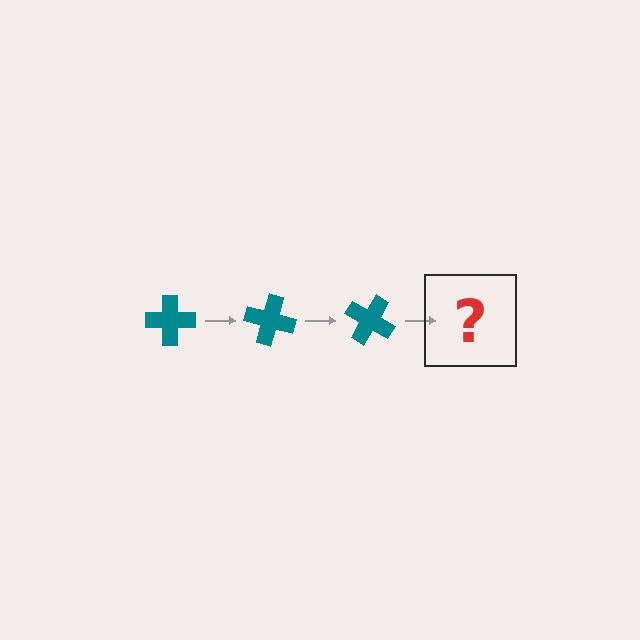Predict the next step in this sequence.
The next step is a teal cross rotated 45 degrees.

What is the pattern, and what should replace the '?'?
The pattern is that the cross rotates 15 degrees each step. The '?' should be a teal cross rotated 45 degrees.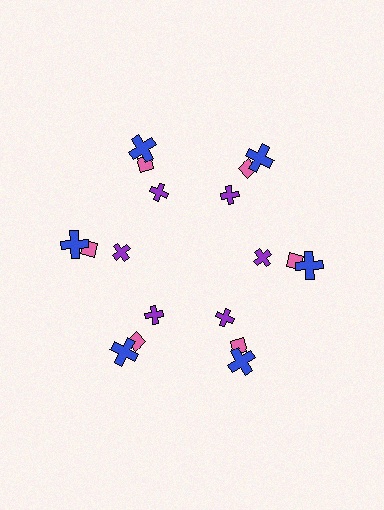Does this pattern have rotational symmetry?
Yes, this pattern has 6-fold rotational symmetry. It looks the same after rotating 60 degrees around the center.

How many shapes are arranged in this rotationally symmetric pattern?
There are 18 shapes, arranged in 6 groups of 3.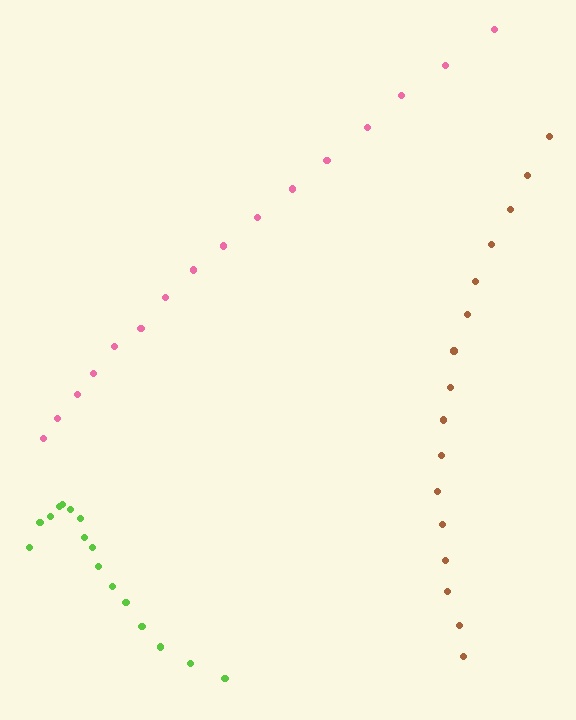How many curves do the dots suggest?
There are 3 distinct paths.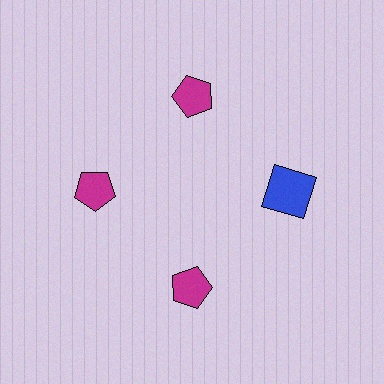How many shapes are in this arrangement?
There are 4 shapes arranged in a ring pattern.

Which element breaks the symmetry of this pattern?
The blue square at roughly the 3 o'clock position breaks the symmetry. All other shapes are magenta pentagons.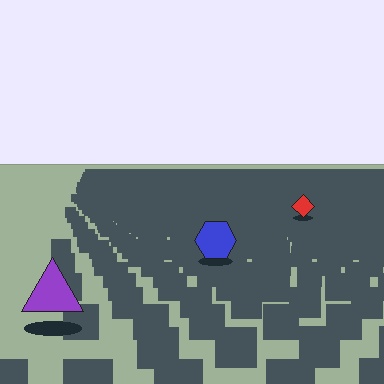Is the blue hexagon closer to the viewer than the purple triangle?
No. The purple triangle is closer — you can tell from the texture gradient: the ground texture is coarser near it.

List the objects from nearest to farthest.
From nearest to farthest: the purple triangle, the blue hexagon, the red diamond.